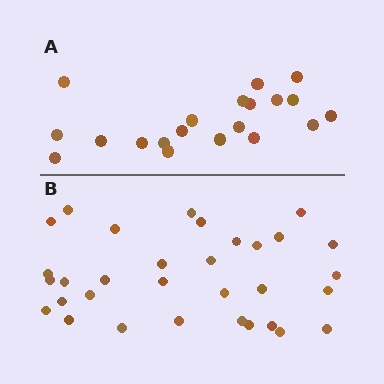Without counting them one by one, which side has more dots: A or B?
Region B (the bottom region) has more dots.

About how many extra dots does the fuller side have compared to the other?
Region B has roughly 12 or so more dots than region A.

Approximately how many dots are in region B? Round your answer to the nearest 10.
About 30 dots. (The exact count is 32, which rounds to 30.)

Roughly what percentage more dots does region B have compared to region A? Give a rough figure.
About 60% more.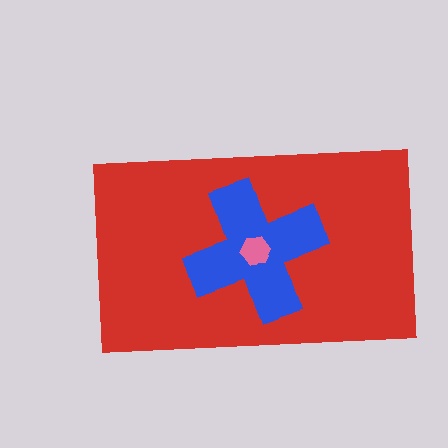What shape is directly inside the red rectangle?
The blue cross.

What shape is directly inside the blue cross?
The pink hexagon.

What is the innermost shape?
The pink hexagon.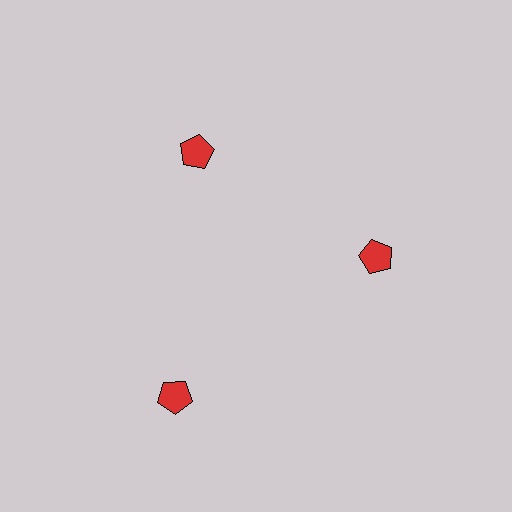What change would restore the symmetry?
The symmetry would be restored by moving it inward, back onto the ring so that all 3 pentagons sit at equal angles and equal distance from the center.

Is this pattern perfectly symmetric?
No. The 3 red pentagons are arranged in a ring, but one element near the 7 o'clock position is pushed outward from the center, breaking the 3-fold rotational symmetry.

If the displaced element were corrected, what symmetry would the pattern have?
It would have 3-fold rotational symmetry — the pattern would map onto itself every 120 degrees.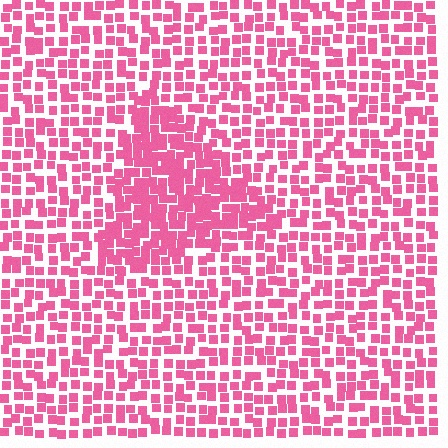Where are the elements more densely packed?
The elements are more densely packed inside the triangle boundary.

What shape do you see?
I see a triangle.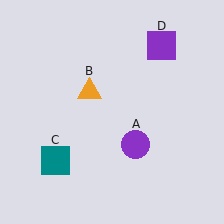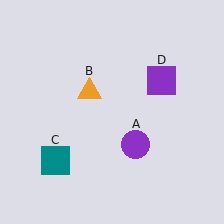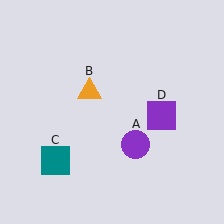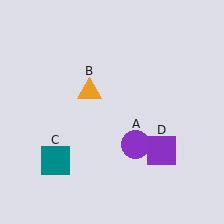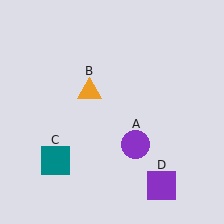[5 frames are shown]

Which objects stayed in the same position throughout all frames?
Purple circle (object A) and orange triangle (object B) and teal square (object C) remained stationary.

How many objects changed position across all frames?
1 object changed position: purple square (object D).